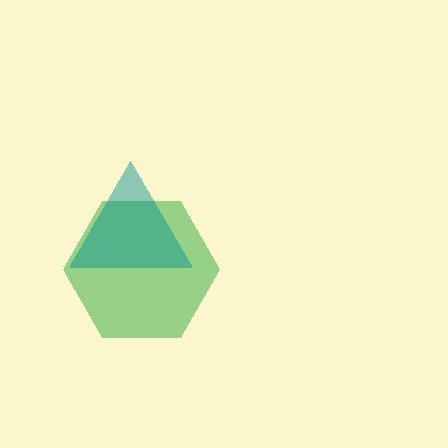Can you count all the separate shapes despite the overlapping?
Yes, there are 2 separate shapes.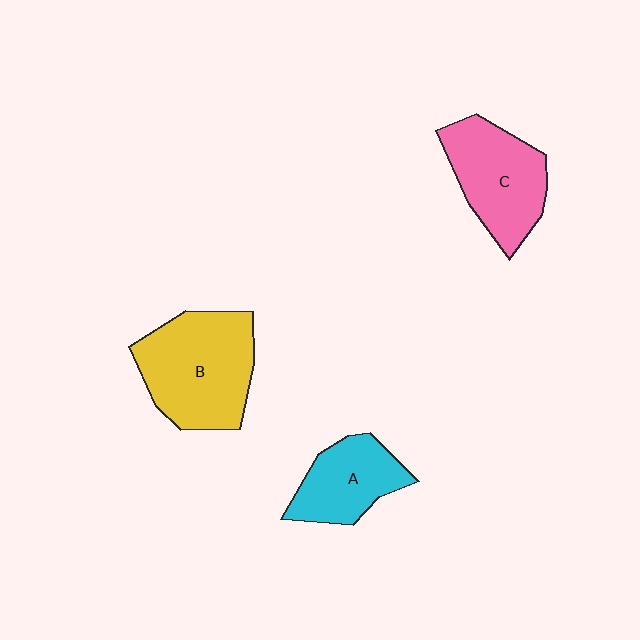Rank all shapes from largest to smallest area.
From largest to smallest: B (yellow), C (pink), A (cyan).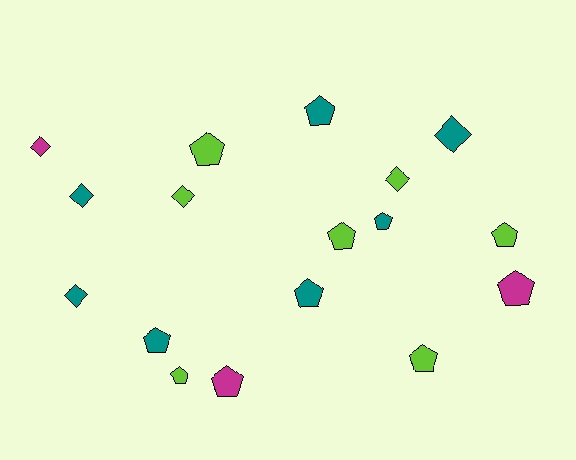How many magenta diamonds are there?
There is 1 magenta diamond.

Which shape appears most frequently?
Pentagon, with 11 objects.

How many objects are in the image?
There are 17 objects.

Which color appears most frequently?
Teal, with 7 objects.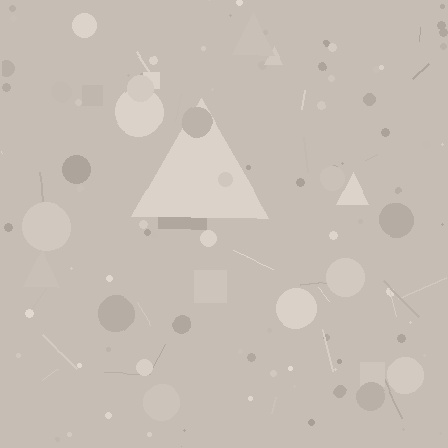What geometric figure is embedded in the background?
A triangle is embedded in the background.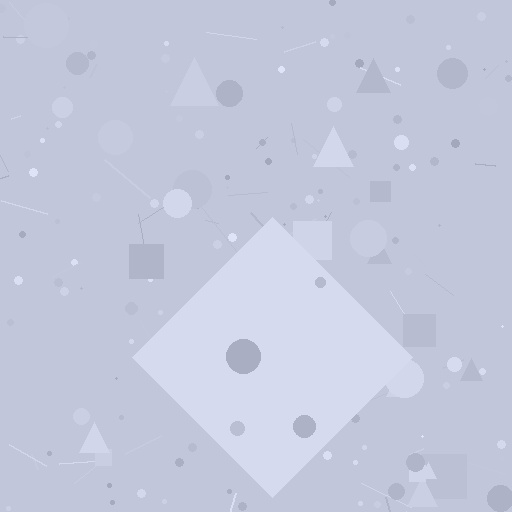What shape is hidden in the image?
A diamond is hidden in the image.